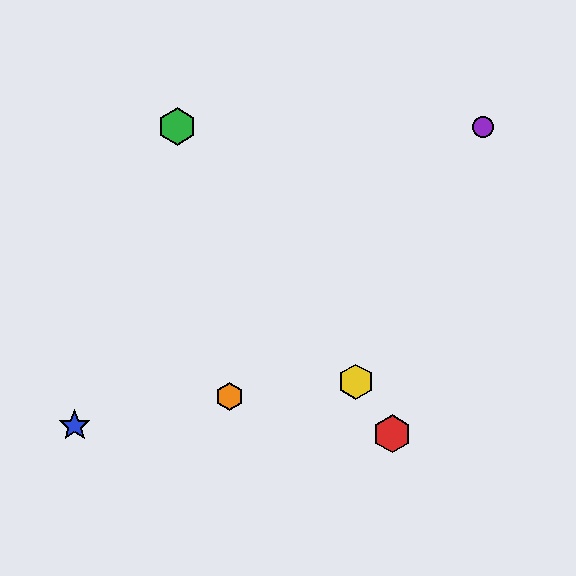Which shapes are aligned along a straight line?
The red hexagon, the green hexagon, the yellow hexagon are aligned along a straight line.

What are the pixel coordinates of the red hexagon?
The red hexagon is at (392, 434).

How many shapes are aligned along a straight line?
3 shapes (the red hexagon, the green hexagon, the yellow hexagon) are aligned along a straight line.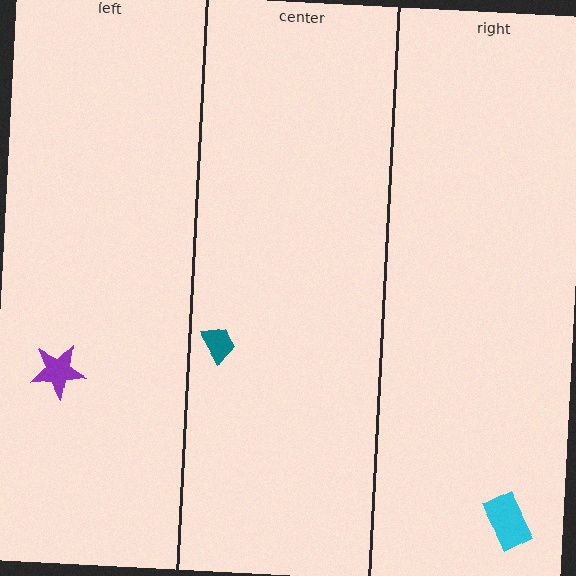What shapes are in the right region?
The cyan rectangle.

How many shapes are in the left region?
1.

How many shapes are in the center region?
1.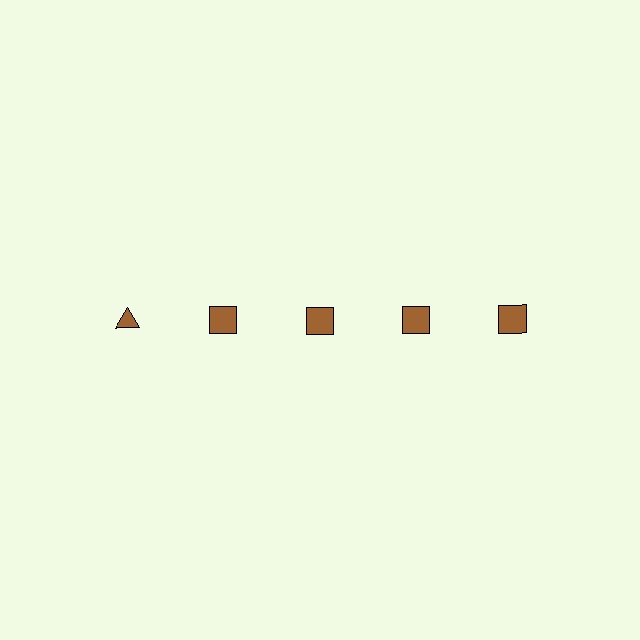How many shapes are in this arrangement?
There are 5 shapes arranged in a grid pattern.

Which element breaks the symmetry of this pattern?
The brown triangle in the top row, leftmost column breaks the symmetry. All other shapes are brown squares.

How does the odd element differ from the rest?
It has a different shape: triangle instead of square.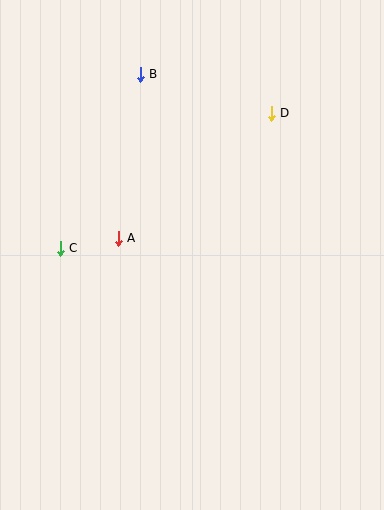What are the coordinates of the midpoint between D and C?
The midpoint between D and C is at (166, 181).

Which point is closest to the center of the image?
Point A at (118, 238) is closest to the center.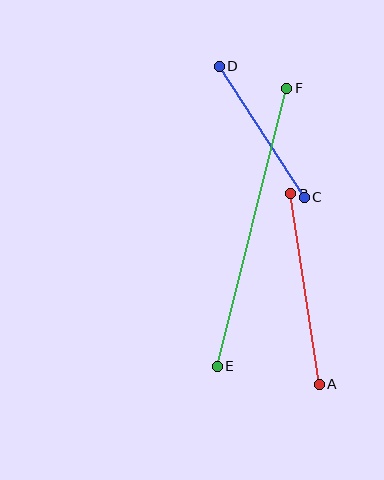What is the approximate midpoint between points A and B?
The midpoint is at approximately (305, 289) pixels.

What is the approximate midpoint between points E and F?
The midpoint is at approximately (252, 227) pixels.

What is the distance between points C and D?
The distance is approximately 156 pixels.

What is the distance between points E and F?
The distance is approximately 286 pixels.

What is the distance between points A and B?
The distance is approximately 193 pixels.